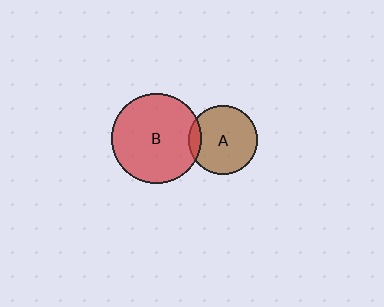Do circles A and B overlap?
Yes.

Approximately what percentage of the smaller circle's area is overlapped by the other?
Approximately 10%.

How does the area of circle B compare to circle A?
Approximately 1.7 times.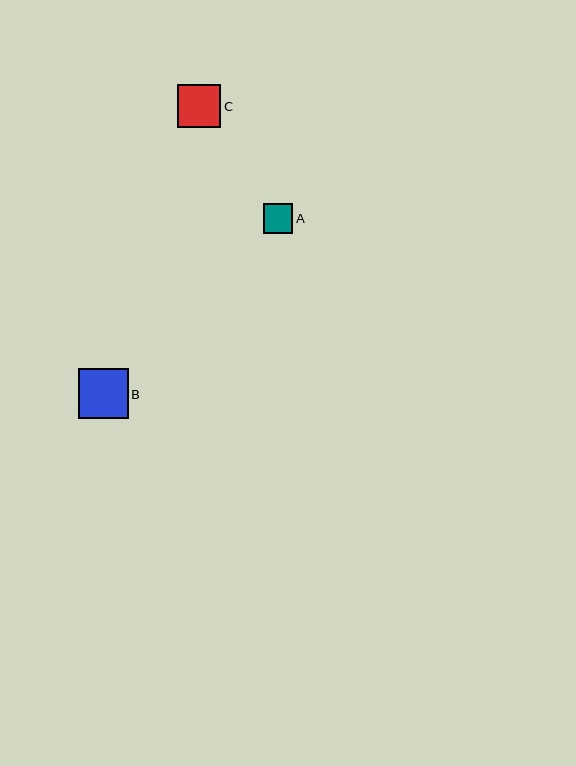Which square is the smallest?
Square A is the smallest with a size of approximately 29 pixels.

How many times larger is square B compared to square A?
Square B is approximately 1.7 times the size of square A.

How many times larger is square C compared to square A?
Square C is approximately 1.5 times the size of square A.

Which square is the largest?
Square B is the largest with a size of approximately 50 pixels.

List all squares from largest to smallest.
From largest to smallest: B, C, A.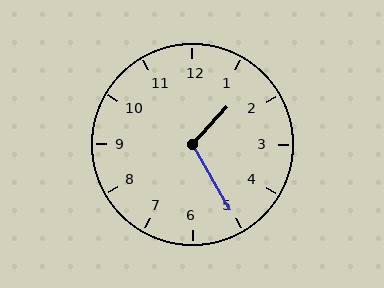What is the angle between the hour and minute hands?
Approximately 108 degrees.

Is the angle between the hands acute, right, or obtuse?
It is obtuse.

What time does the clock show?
1:25.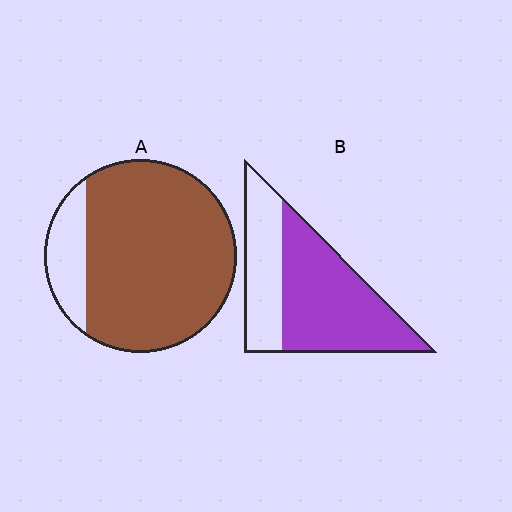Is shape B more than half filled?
Yes.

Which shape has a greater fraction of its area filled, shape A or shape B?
Shape A.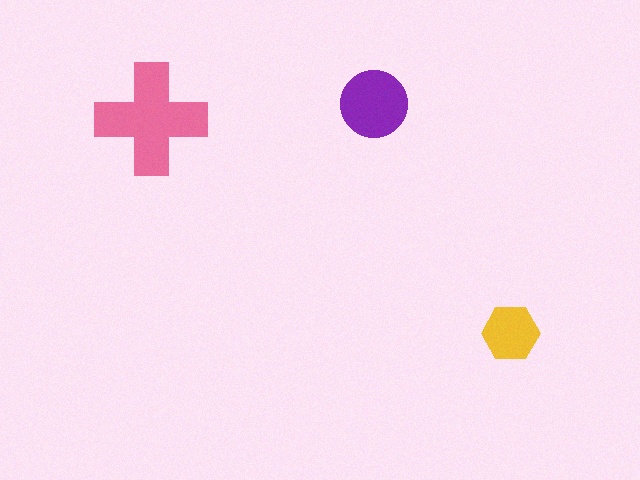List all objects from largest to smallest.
The pink cross, the purple circle, the yellow hexagon.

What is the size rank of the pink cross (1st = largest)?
1st.